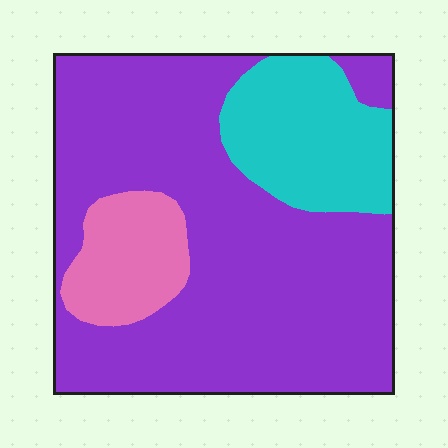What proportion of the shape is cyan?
Cyan takes up about one fifth (1/5) of the shape.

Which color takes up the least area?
Pink, at roughly 10%.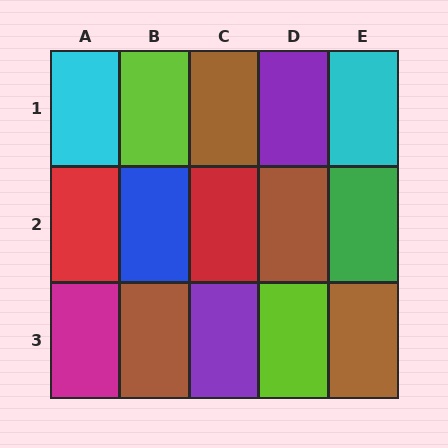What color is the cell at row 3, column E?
Brown.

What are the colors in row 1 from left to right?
Cyan, lime, brown, purple, cyan.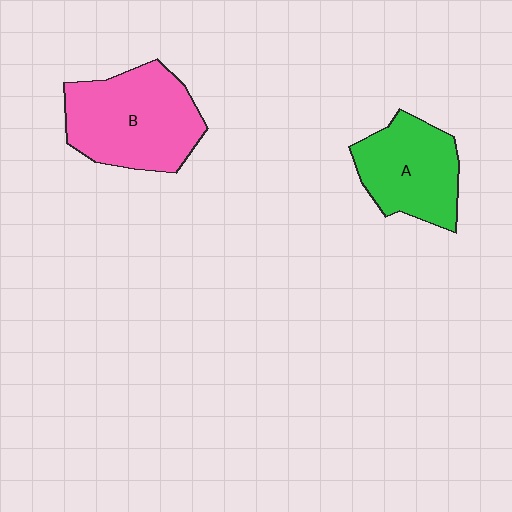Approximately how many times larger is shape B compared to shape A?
Approximately 1.3 times.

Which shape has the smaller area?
Shape A (green).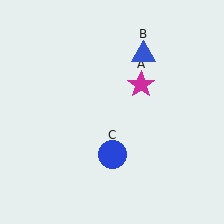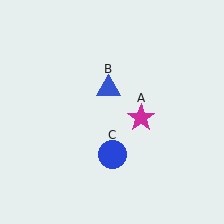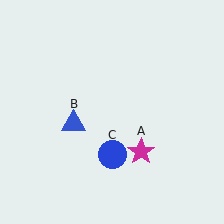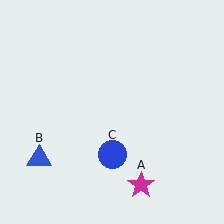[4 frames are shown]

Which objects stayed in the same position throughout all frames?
Blue circle (object C) remained stationary.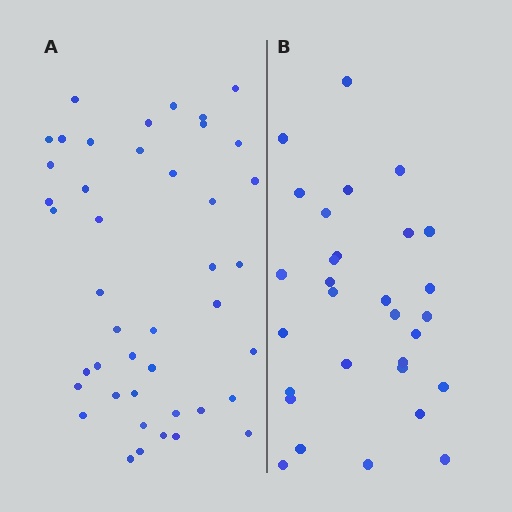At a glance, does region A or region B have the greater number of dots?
Region A (the left region) has more dots.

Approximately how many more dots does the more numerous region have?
Region A has approximately 15 more dots than region B.